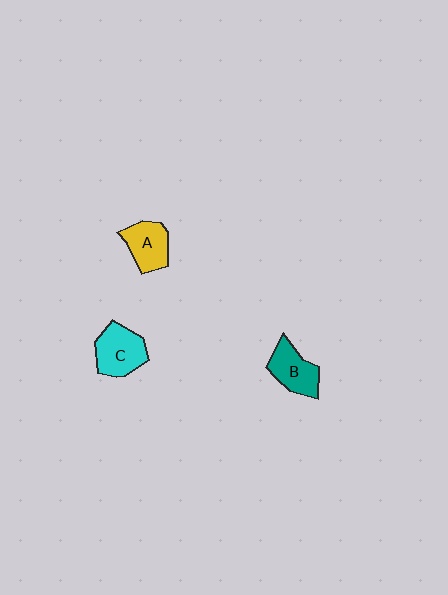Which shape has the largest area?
Shape C (cyan).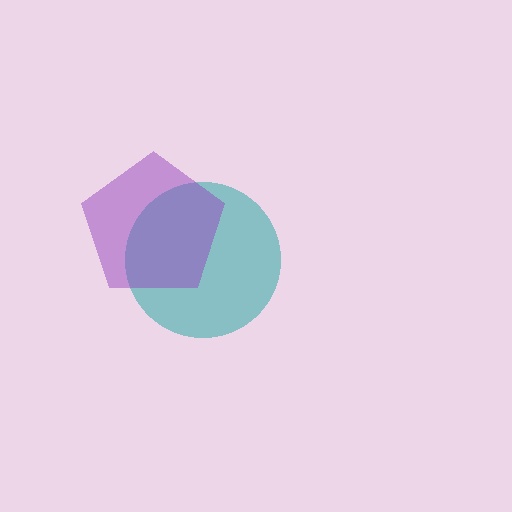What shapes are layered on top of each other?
The layered shapes are: a teal circle, a purple pentagon.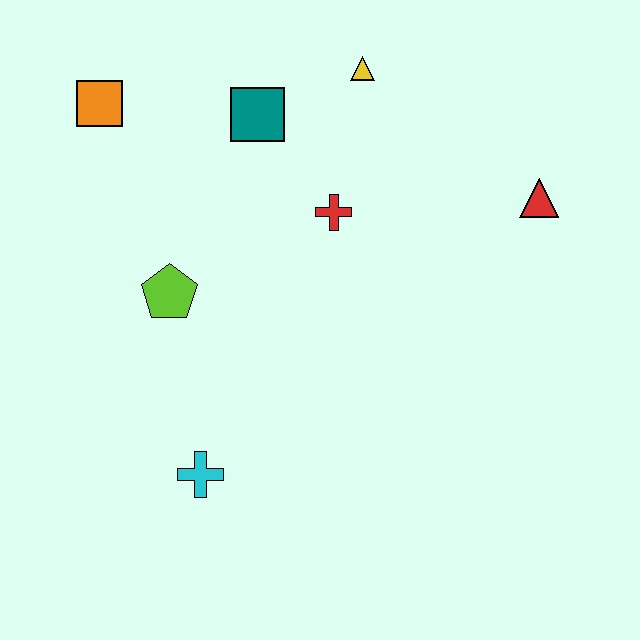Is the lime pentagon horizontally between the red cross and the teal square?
No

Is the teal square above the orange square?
No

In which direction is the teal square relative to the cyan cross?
The teal square is above the cyan cross.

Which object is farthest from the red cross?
The cyan cross is farthest from the red cross.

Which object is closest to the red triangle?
The red cross is closest to the red triangle.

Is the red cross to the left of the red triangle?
Yes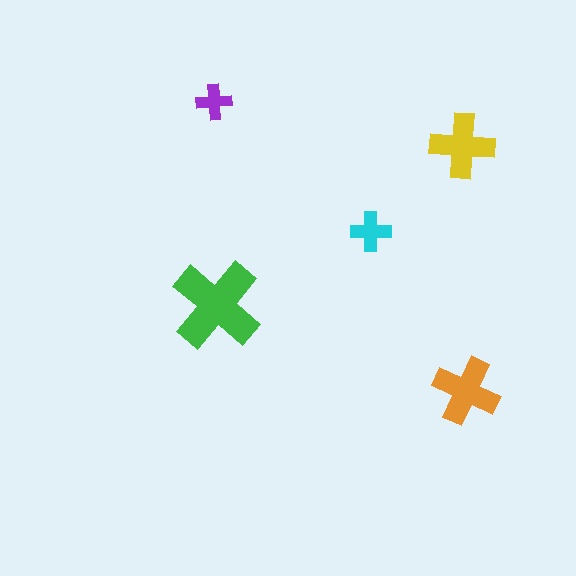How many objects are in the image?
There are 5 objects in the image.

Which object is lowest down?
The orange cross is bottommost.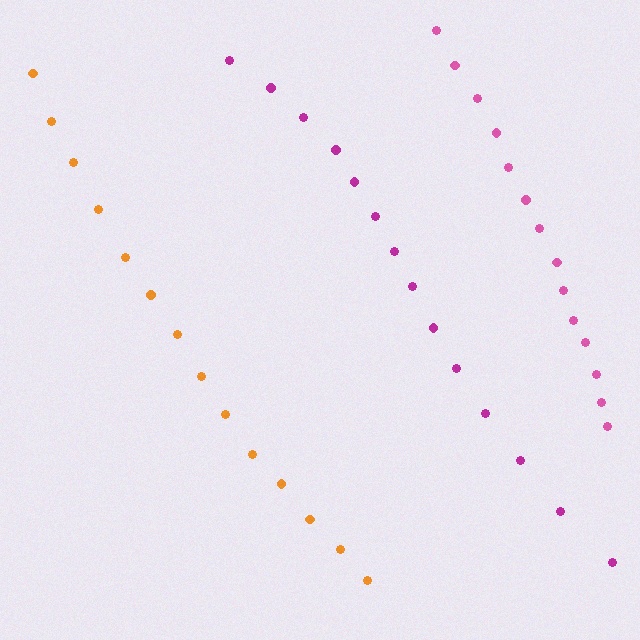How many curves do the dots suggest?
There are 3 distinct paths.